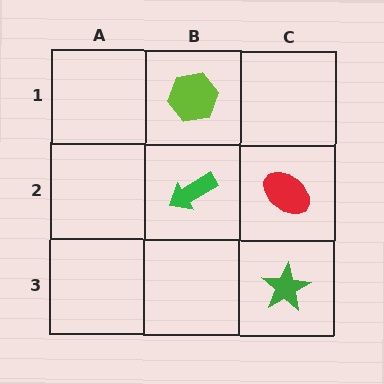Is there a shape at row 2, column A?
No, that cell is empty.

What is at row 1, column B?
A lime hexagon.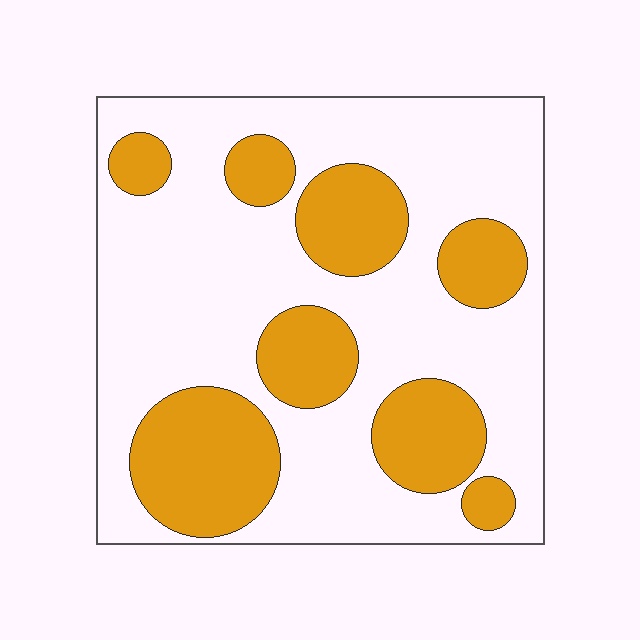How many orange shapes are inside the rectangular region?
8.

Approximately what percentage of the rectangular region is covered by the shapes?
Approximately 30%.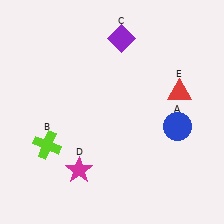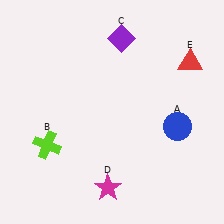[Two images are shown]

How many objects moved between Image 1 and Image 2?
2 objects moved between the two images.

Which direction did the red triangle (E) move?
The red triangle (E) moved up.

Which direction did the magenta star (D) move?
The magenta star (D) moved right.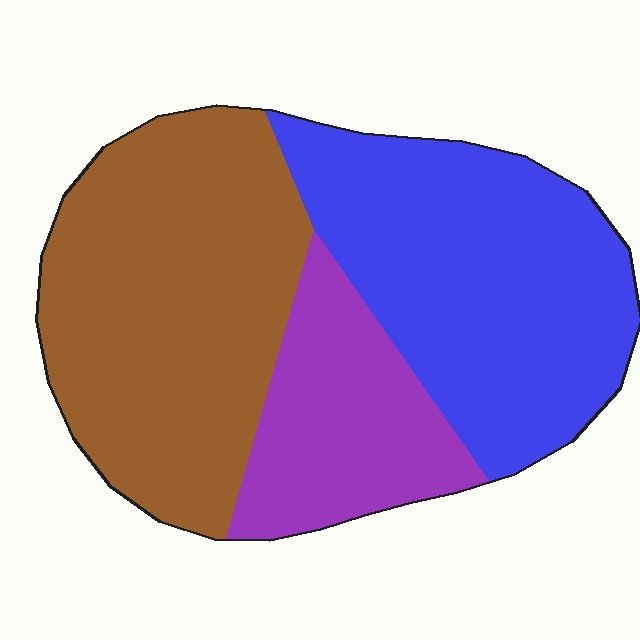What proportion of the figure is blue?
Blue takes up about three eighths (3/8) of the figure.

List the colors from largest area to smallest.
From largest to smallest: brown, blue, purple.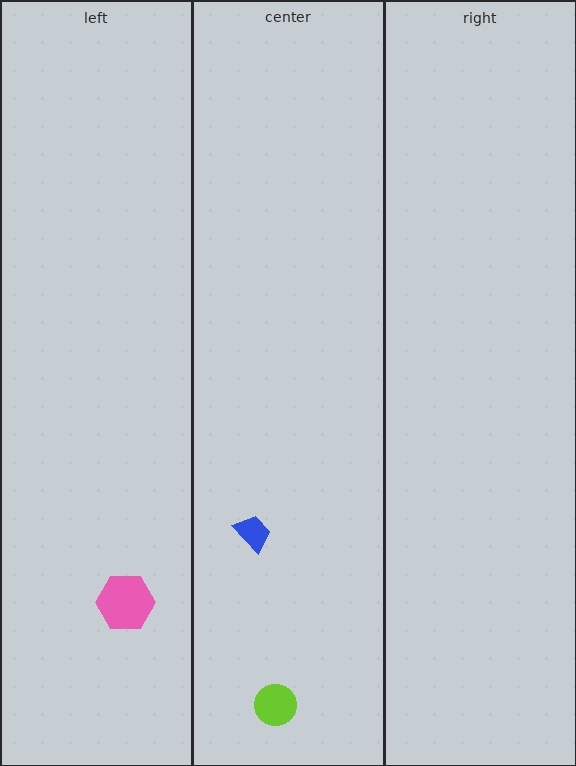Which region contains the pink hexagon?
The left region.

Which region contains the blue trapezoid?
The center region.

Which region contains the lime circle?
The center region.